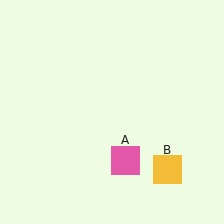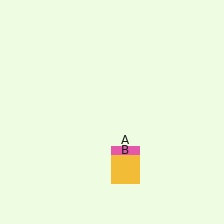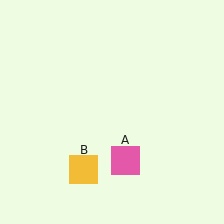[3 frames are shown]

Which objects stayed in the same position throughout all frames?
Pink square (object A) remained stationary.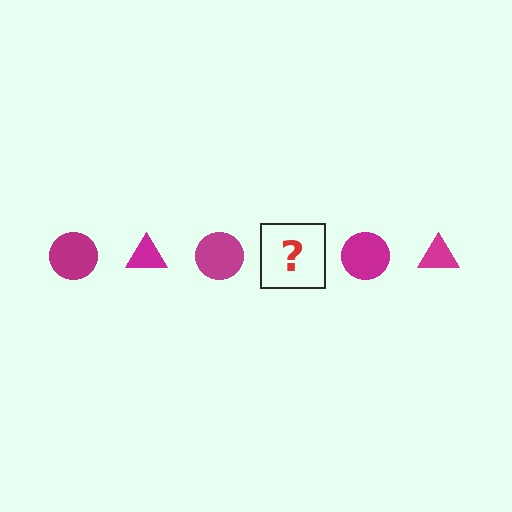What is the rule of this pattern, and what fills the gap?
The rule is that the pattern cycles through circle, triangle shapes in magenta. The gap should be filled with a magenta triangle.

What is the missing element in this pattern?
The missing element is a magenta triangle.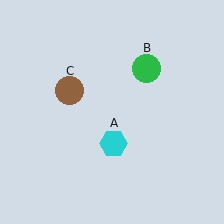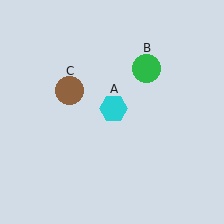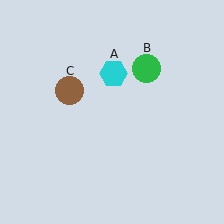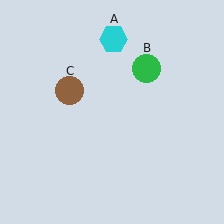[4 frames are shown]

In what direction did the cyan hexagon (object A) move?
The cyan hexagon (object A) moved up.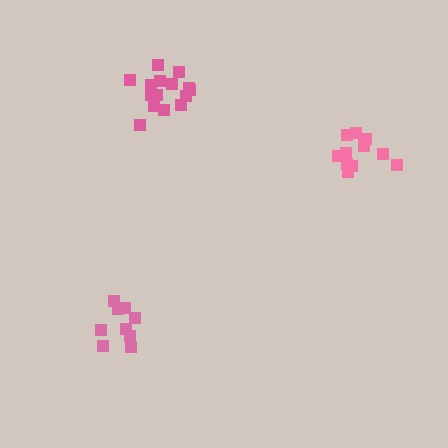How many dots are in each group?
Group 1: 15 dots, Group 2: 12 dots, Group 3: 10 dots (37 total).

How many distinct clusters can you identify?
There are 3 distinct clusters.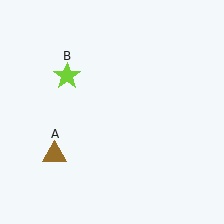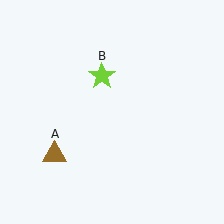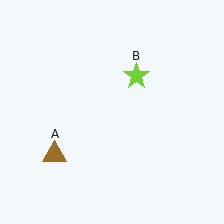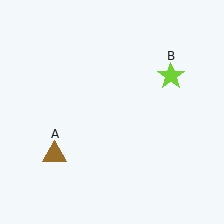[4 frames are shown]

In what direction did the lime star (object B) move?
The lime star (object B) moved right.